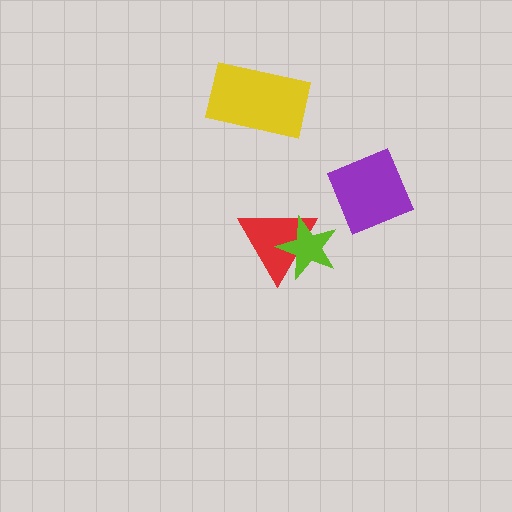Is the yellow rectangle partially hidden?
No, no other shape covers it.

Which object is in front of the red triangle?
The lime star is in front of the red triangle.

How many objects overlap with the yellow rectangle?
0 objects overlap with the yellow rectangle.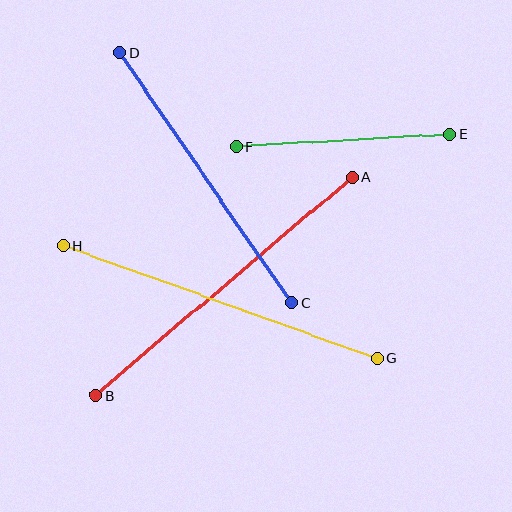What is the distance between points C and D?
The distance is approximately 304 pixels.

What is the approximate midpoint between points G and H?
The midpoint is at approximately (220, 302) pixels.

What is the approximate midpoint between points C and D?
The midpoint is at approximately (205, 178) pixels.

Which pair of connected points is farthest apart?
Points A and B are farthest apart.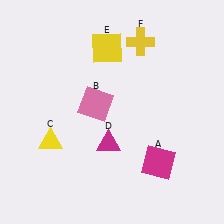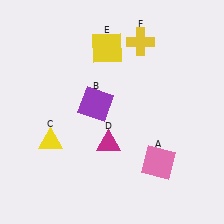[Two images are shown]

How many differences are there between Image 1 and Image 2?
There are 2 differences between the two images.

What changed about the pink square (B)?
In Image 1, B is pink. In Image 2, it changed to purple.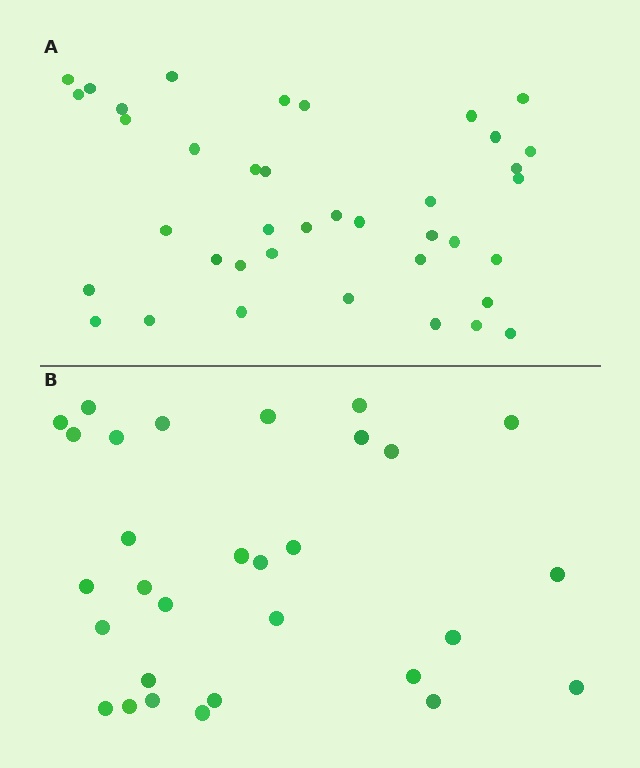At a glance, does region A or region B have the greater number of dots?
Region A (the top region) has more dots.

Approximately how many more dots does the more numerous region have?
Region A has roughly 8 or so more dots than region B.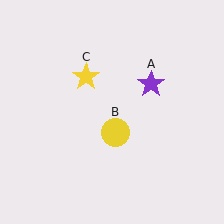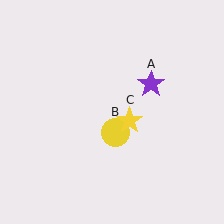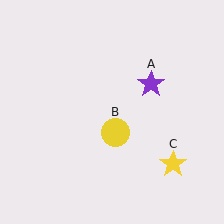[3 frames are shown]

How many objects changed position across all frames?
1 object changed position: yellow star (object C).